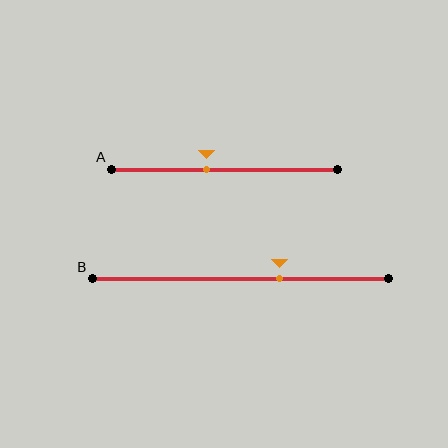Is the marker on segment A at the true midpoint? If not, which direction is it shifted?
No, the marker on segment A is shifted to the left by about 8% of the segment length.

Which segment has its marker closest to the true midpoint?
Segment A has its marker closest to the true midpoint.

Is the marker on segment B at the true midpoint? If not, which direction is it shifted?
No, the marker on segment B is shifted to the right by about 13% of the segment length.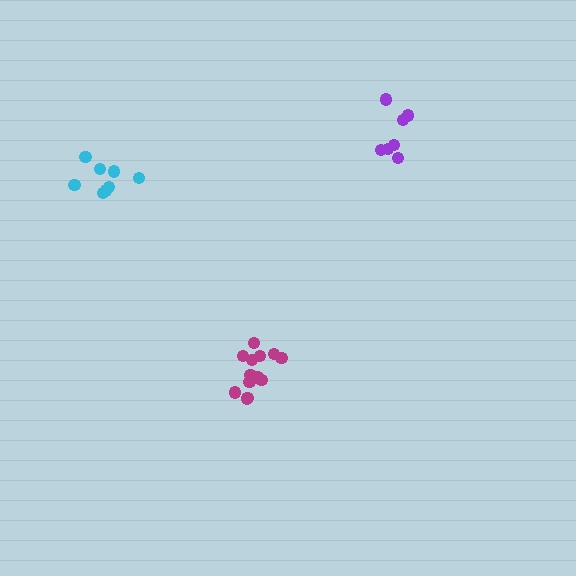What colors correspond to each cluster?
The clusters are colored: purple, cyan, magenta.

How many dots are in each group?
Group 1: 7 dots, Group 2: 8 dots, Group 3: 13 dots (28 total).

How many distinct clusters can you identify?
There are 3 distinct clusters.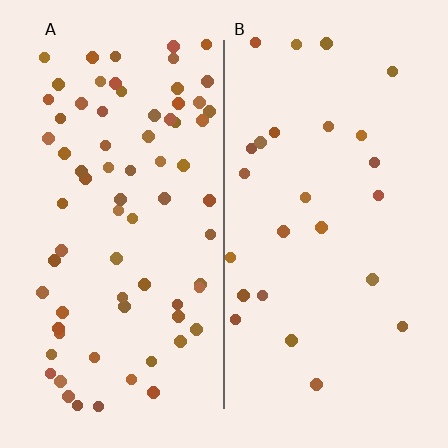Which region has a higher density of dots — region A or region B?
A (the left).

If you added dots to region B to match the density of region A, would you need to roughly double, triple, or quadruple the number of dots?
Approximately triple.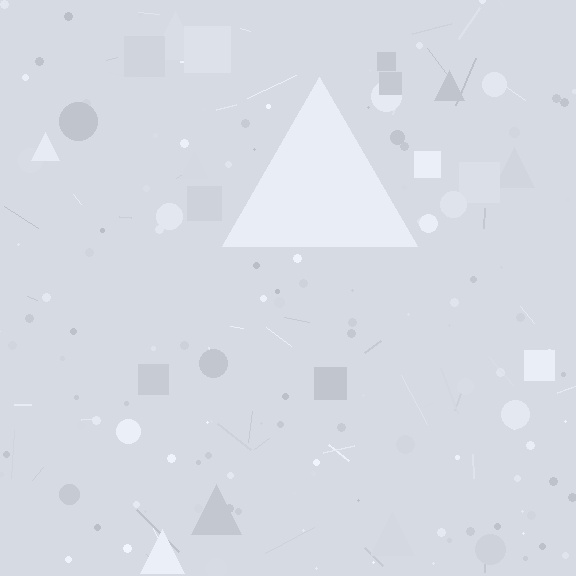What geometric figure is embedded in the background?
A triangle is embedded in the background.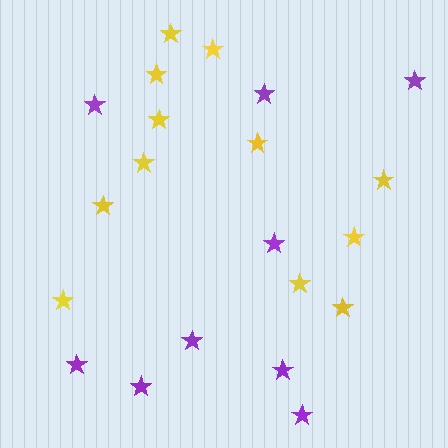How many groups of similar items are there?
There are 2 groups: one group of yellow stars (12) and one group of purple stars (9).